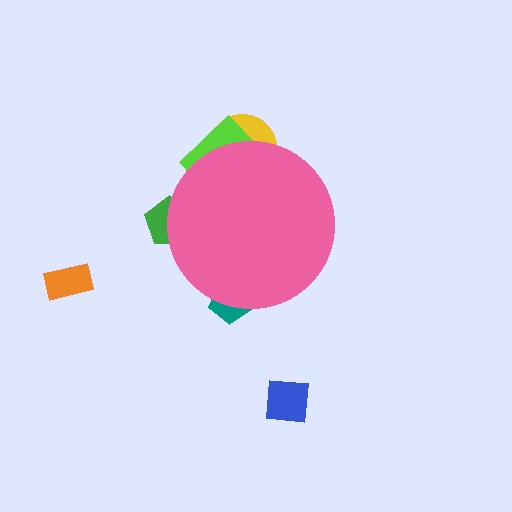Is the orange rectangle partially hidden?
No, the orange rectangle is fully visible.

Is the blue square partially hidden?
No, the blue square is fully visible.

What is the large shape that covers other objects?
A pink circle.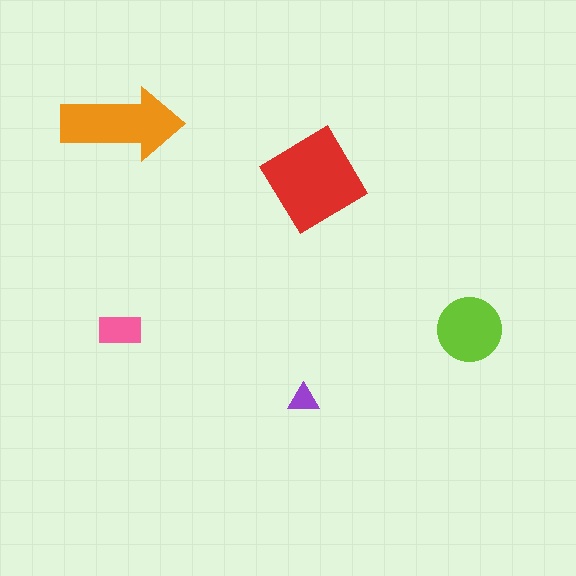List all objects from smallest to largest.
The purple triangle, the pink rectangle, the lime circle, the orange arrow, the red diamond.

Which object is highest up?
The orange arrow is topmost.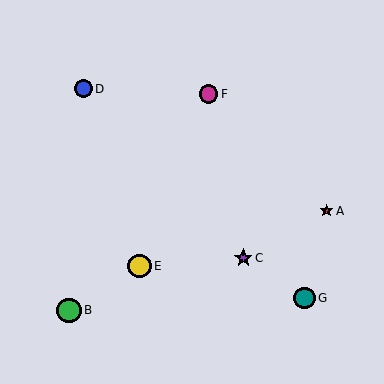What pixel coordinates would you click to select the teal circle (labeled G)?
Click at (304, 298) to select the teal circle G.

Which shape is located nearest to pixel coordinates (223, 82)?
The magenta circle (labeled F) at (209, 94) is nearest to that location.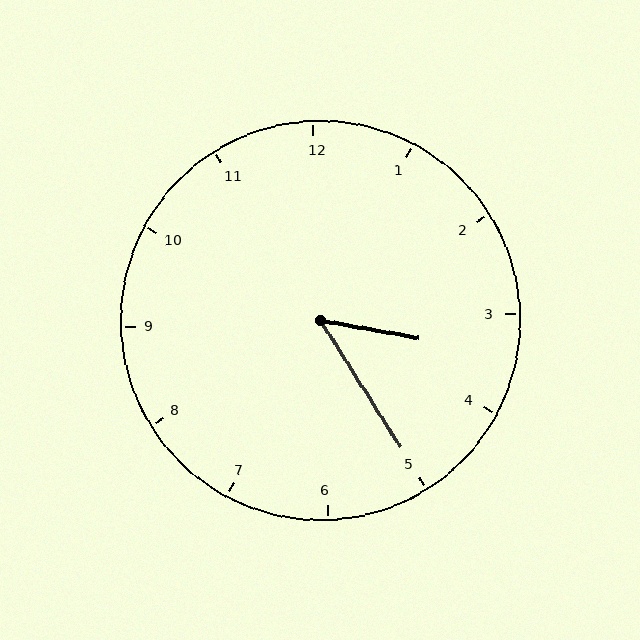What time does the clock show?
3:25.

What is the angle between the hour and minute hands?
Approximately 48 degrees.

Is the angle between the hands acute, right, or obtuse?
It is acute.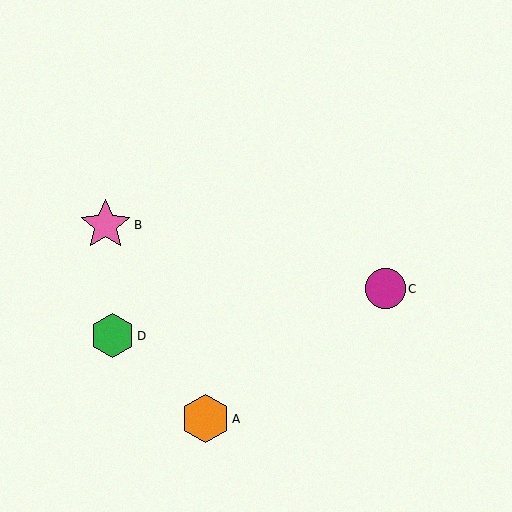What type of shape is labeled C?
Shape C is a magenta circle.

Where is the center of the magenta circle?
The center of the magenta circle is at (385, 289).